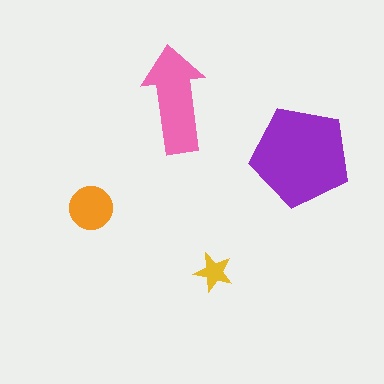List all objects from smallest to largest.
The yellow star, the orange circle, the pink arrow, the purple pentagon.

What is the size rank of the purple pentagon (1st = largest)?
1st.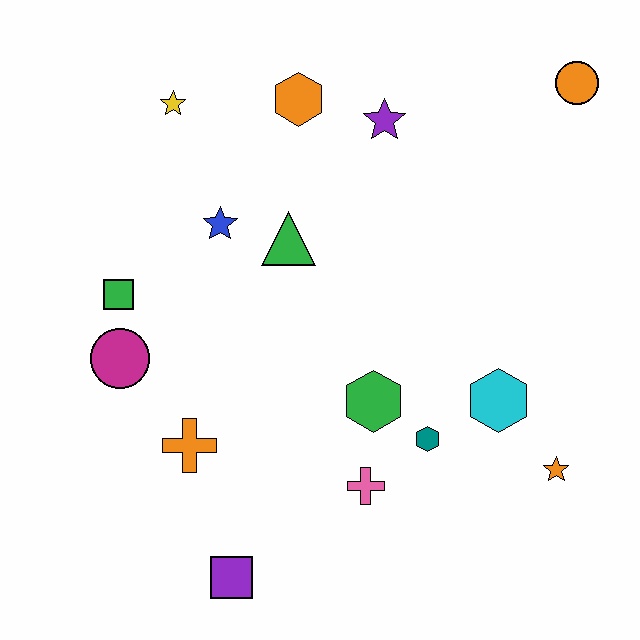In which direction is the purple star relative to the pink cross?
The purple star is above the pink cross.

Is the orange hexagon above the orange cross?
Yes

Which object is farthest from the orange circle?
The purple square is farthest from the orange circle.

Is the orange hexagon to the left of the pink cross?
Yes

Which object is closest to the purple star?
The orange hexagon is closest to the purple star.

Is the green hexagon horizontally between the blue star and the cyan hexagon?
Yes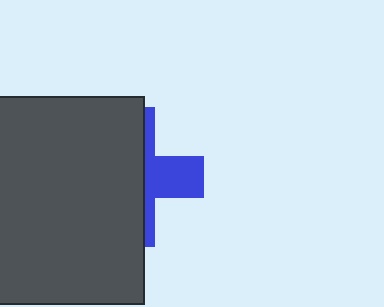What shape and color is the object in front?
The object in front is a dark gray rectangle.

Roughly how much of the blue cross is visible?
A small part of it is visible (roughly 34%).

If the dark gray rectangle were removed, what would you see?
You would see the complete blue cross.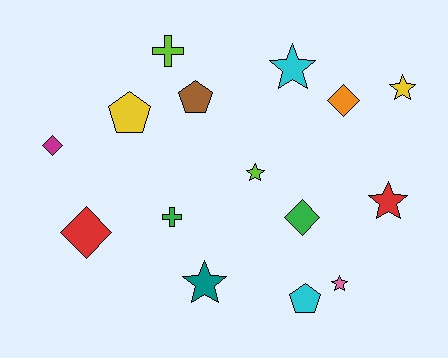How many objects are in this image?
There are 15 objects.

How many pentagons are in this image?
There are 3 pentagons.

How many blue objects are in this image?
There are no blue objects.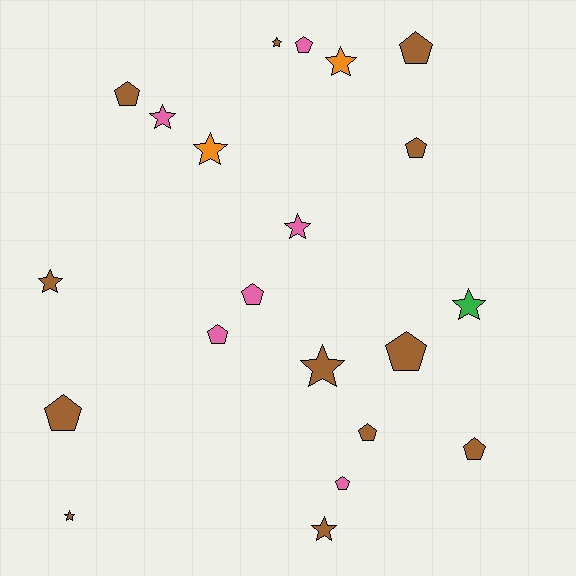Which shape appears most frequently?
Pentagon, with 11 objects.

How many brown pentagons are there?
There are 7 brown pentagons.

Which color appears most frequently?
Brown, with 12 objects.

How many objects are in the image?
There are 21 objects.